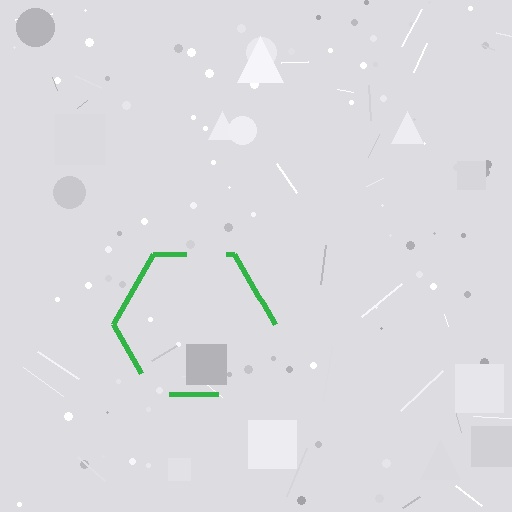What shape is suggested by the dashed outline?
The dashed outline suggests a hexagon.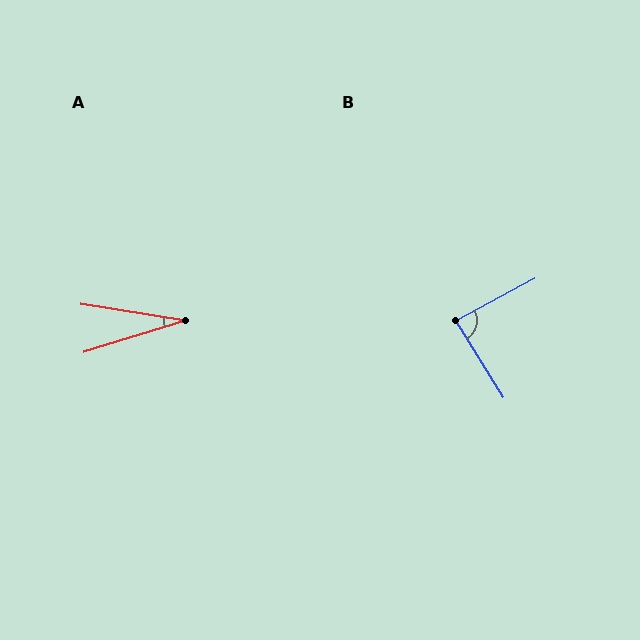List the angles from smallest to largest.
A (26°), B (86°).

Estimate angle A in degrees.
Approximately 26 degrees.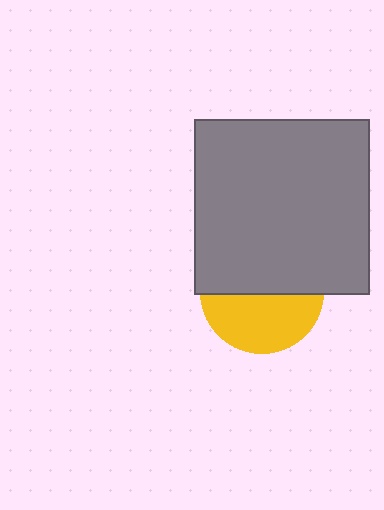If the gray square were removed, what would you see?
You would see the complete yellow circle.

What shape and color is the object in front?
The object in front is a gray square.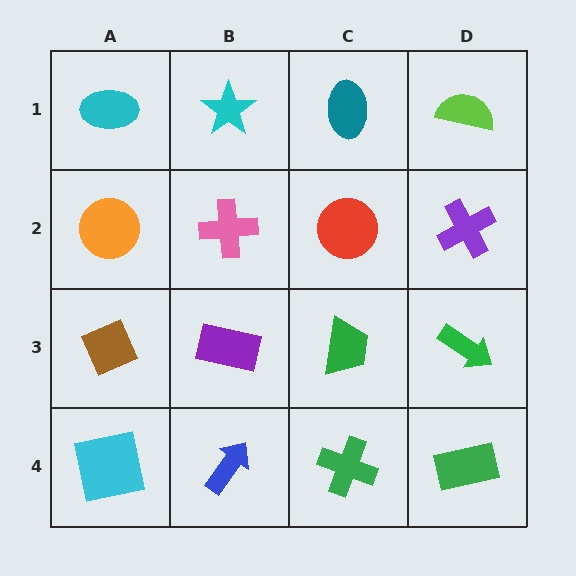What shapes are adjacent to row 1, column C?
A red circle (row 2, column C), a cyan star (row 1, column B), a lime semicircle (row 1, column D).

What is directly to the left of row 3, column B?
A brown diamond.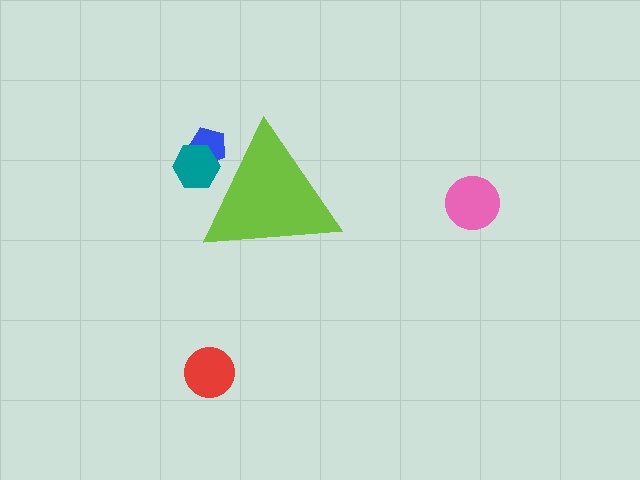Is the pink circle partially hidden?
No, the pink circle is fully visible.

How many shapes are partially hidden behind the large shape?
2 shapes are partially hidden.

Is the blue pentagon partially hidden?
Yes, the blue pentagon is partially hidden behind the lime triangle.